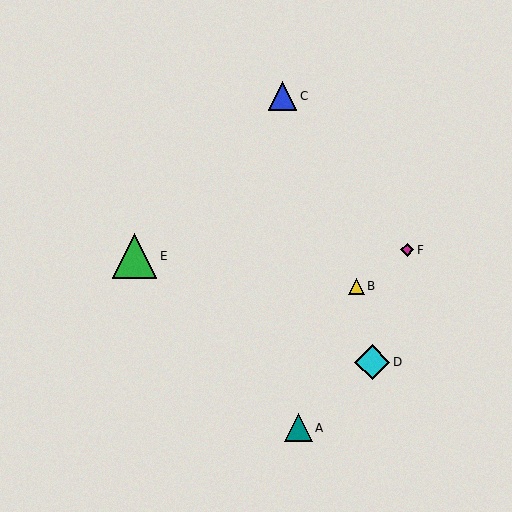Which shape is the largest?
The green triangle (labeled E) is the largest.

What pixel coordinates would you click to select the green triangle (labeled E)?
Click at (134, 256) to select the green triangle E.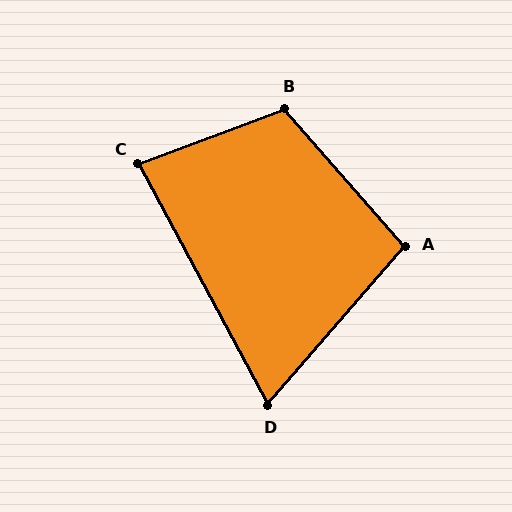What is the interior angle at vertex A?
Approximately 98 degrees (obtuse).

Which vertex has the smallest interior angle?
D, at approximately 69 degrees.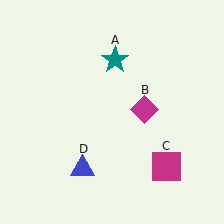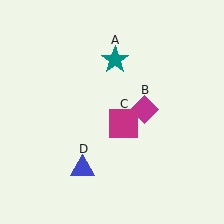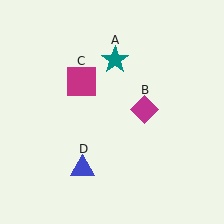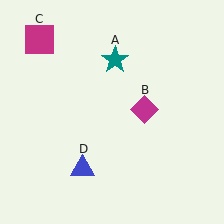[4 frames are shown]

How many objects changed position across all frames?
1 object changed position: magenta square (object C).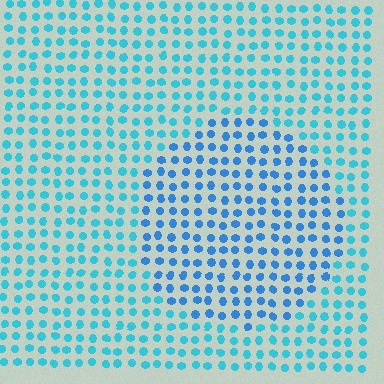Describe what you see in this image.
The image is filled with small cyan elements in a uniform arrangement. A circle-shaped region is visible where the elements are tinted to a slightly different hue, forming a subtle color boundary.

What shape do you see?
I see a circle.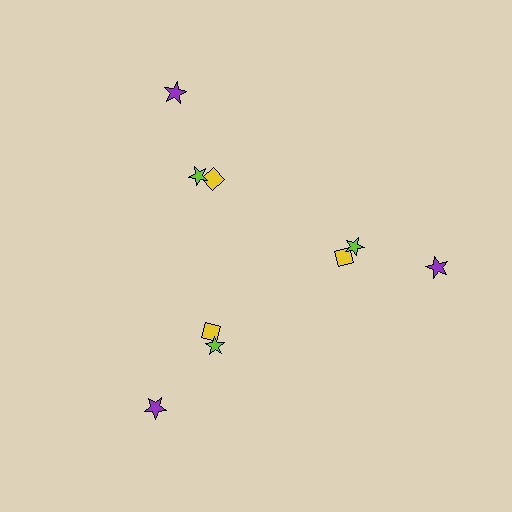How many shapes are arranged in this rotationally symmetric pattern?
There are 9 shapes, arranged in 3 groups of 3.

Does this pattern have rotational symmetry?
Yes, this pattern has 3-fold rotational symmetry. It looks the same after rotating 120 degrees around the center.